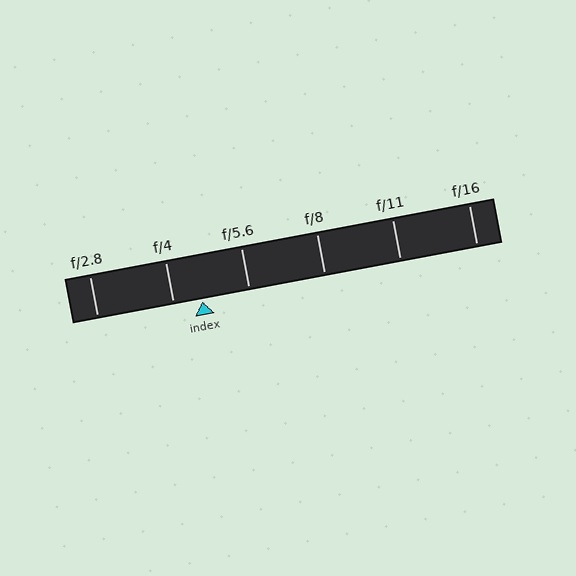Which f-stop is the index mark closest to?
The index mark is closest to f/4.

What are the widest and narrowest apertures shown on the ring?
The widest aperture shown is f/2.8 and the narrowest is f/16.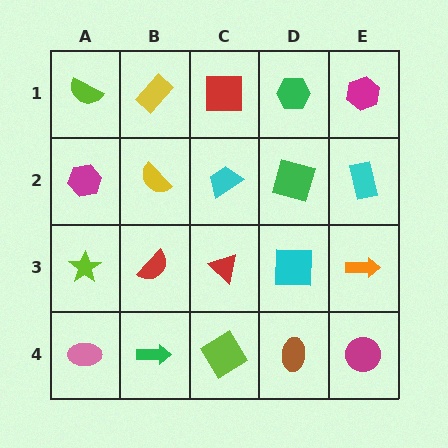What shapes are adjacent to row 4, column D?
A cyan square (row 3, column D), a lime diamond (row 4, column C), a magenta circle (row 4, column E).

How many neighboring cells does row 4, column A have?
2.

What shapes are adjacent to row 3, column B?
A yellow semicircle (row 2, column B), a green arrow (row 4, column B), a lime star (row 3, column A), a red triangle (row 3, column C).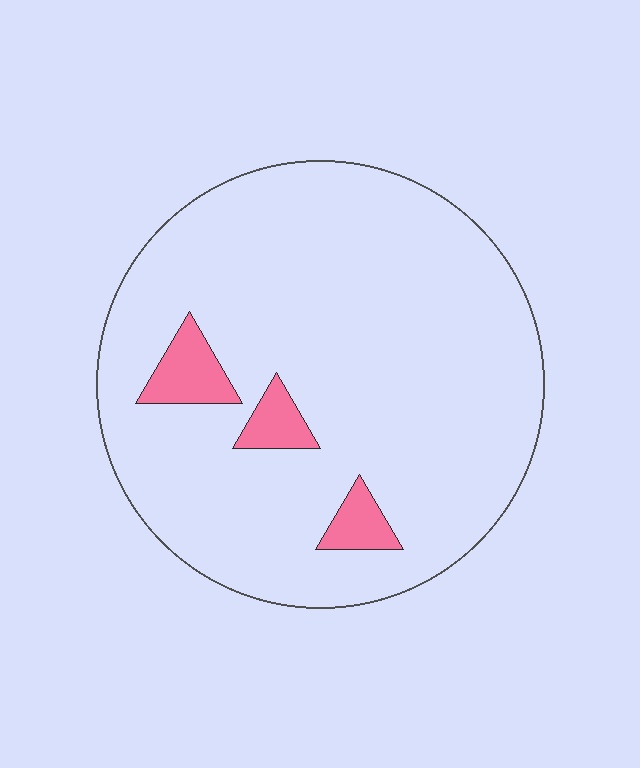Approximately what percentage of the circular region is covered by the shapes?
Approximately 10%.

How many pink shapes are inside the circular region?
3.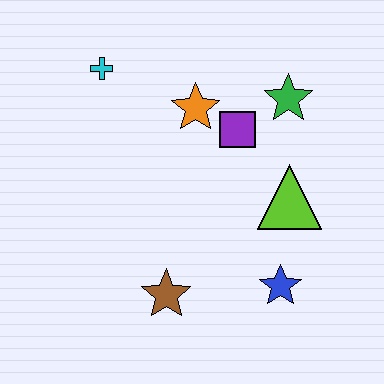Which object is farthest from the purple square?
The brown star is farthest from the purple square.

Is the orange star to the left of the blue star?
Yes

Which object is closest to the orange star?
The purple square is closest to the orange star.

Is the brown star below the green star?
Yes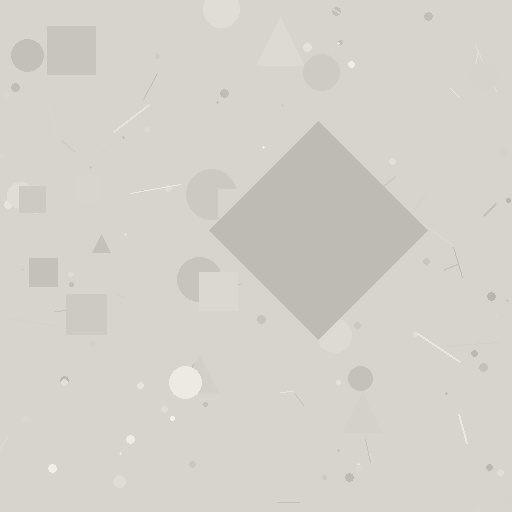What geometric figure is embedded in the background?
A diamond is embedded in the background.